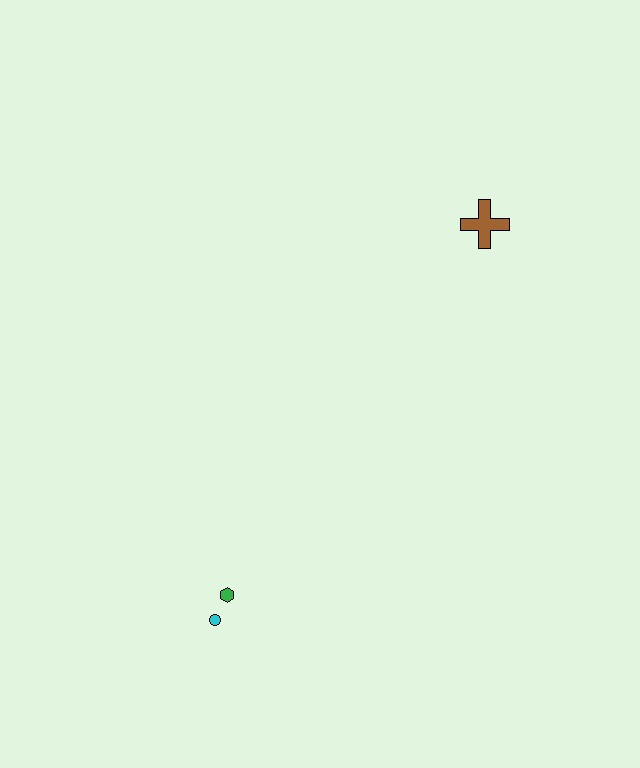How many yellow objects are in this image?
There are no yellow objects.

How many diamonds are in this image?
There are no diamonds.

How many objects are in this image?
There are 3 objects.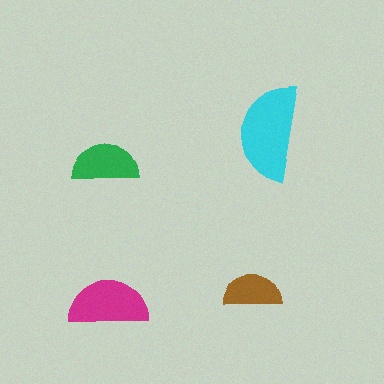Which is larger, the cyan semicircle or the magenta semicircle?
The cyan one.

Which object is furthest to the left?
The green semicircle is leftmost.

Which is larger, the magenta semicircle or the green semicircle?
The magenta one.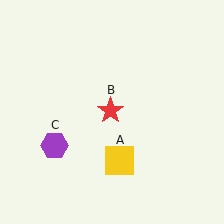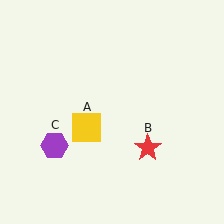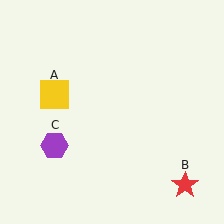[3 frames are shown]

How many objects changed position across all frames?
2 objects changed position: yellow square (object A), red star (object B).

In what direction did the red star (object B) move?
The red star (object B) moved down and to the right.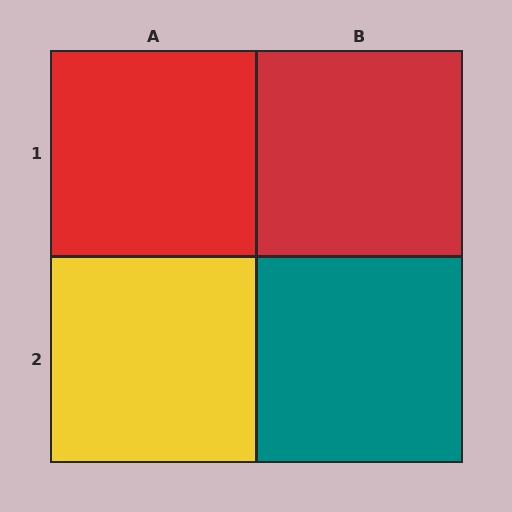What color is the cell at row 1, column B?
Red.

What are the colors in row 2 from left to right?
Yellow, teal.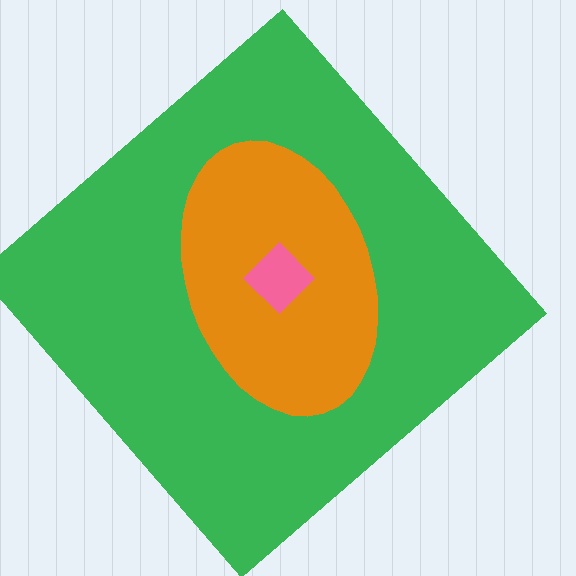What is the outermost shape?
The green diamond.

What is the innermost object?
The pink diamond.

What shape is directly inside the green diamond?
The orange ellipse.